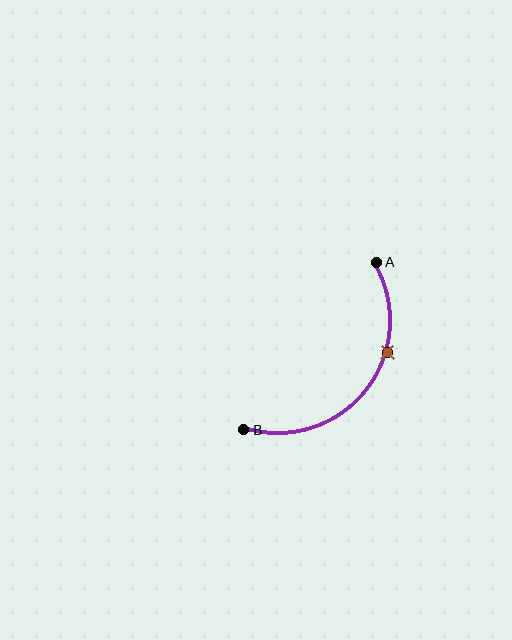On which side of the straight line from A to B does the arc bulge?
The arc bulges below and to the right of the straight line connecting A and B.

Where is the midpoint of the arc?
The arc midpoint is the point on the curve farthest from the straight line joining A and B. It sits below and to the right of that line.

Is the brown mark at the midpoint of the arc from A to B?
No. The brown mark lies on the arc but is closer to endpoint A. The arc midpoint would be at the point on the curve equidistant along the arc from both A and B.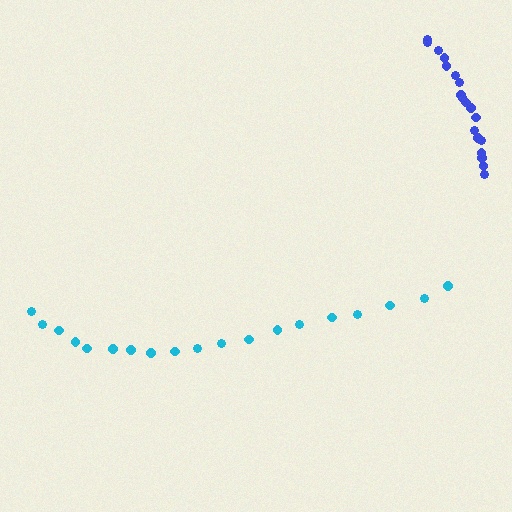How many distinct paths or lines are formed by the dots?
There are 2 distinct paths.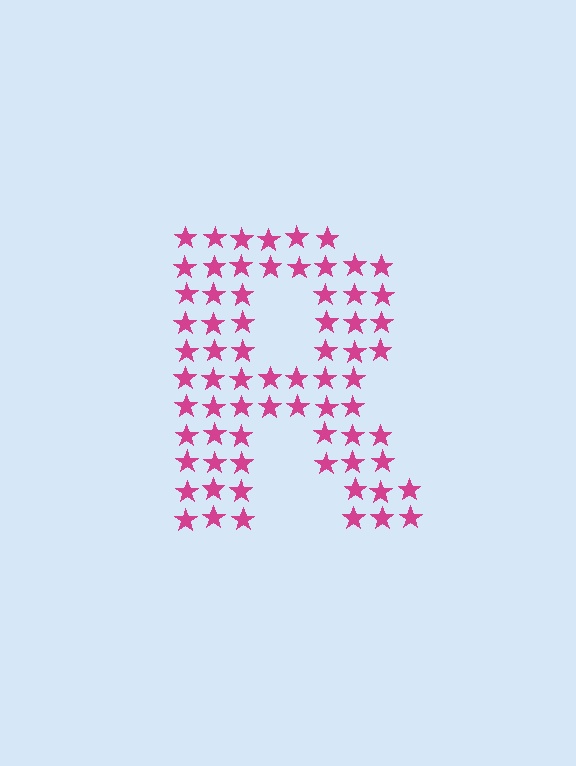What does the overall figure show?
The overall figure shows the letter R.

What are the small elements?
The small elements are stars.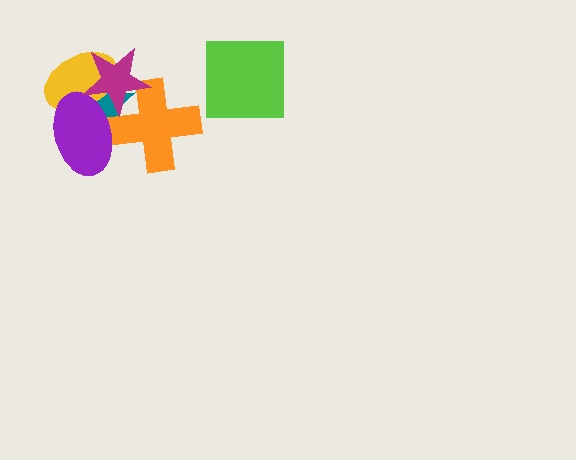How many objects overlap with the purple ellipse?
4 objects overlap with the purple ellipse.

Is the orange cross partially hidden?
Yes, it is partially covered by another shape.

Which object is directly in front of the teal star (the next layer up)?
The yellow ellipse is directly in front of the teal star.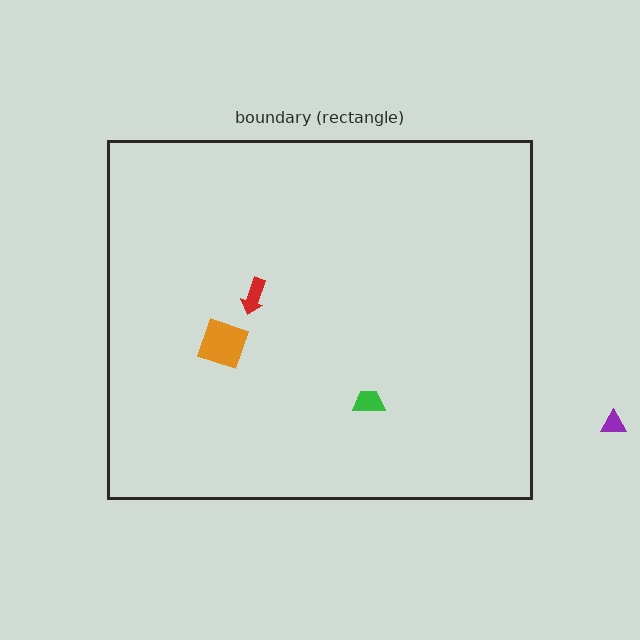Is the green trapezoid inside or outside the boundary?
Inside.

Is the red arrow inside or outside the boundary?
Inside.